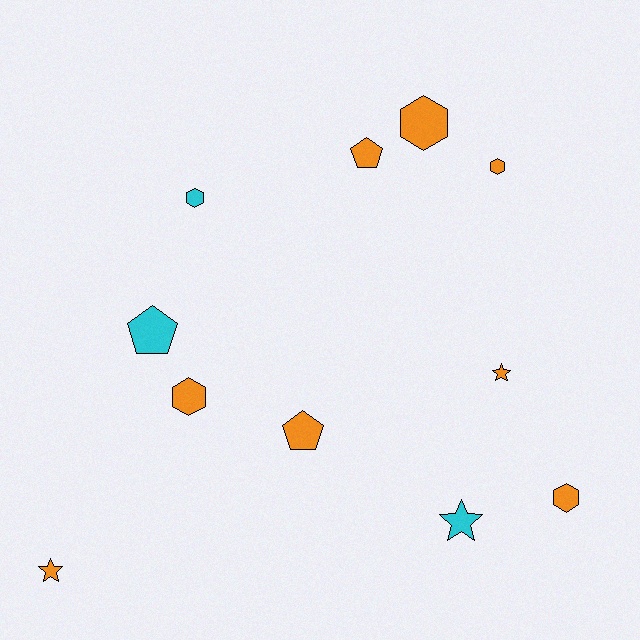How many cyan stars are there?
There is 1 cyan star.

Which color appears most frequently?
Orange, with 8 objects.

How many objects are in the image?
There are 11 objects.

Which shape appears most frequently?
Hexagon, with 5 objects.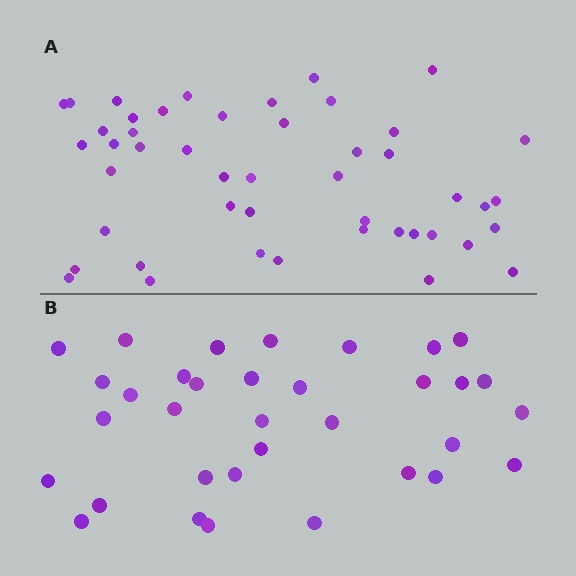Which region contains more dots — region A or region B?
Region A (the top region) has more dots.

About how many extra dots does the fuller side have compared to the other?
Region A has approximately 15 more dots than region B.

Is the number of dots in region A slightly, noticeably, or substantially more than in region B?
Region A has noticeably more, but not dramatically so. The ratio is roughly 1.4 to 1.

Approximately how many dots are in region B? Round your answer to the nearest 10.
About 30 dots. (The exact count is 34, which rounds to 30.)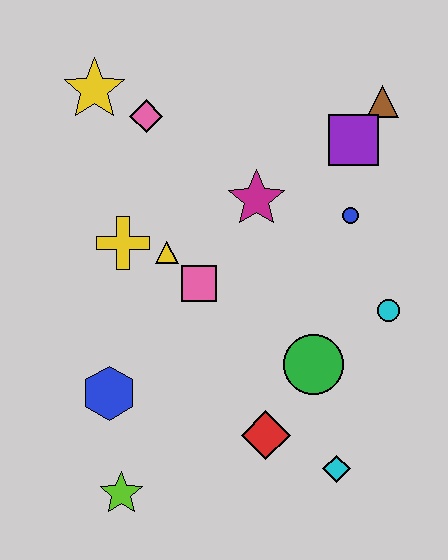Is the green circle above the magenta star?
No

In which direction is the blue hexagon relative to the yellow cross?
The blue hexagon is below the yellow cross.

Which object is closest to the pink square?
The yellow triangle is closest to the pink square.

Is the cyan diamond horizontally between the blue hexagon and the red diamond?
No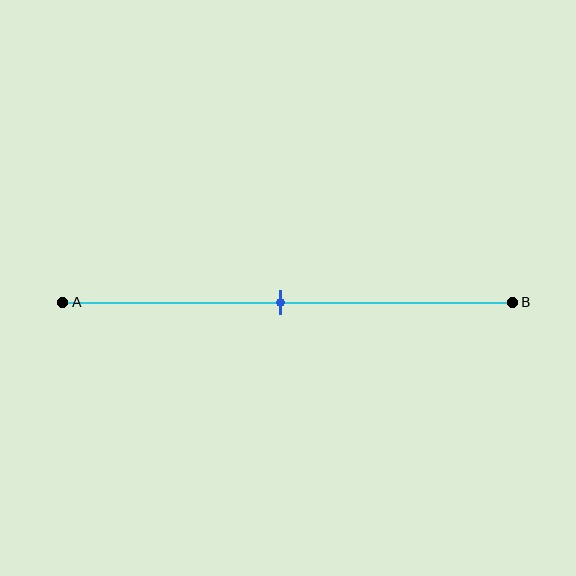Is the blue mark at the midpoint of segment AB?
Yes, the mark is approximately at the midpoint.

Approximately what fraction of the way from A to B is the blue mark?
The blue mark is approximately 50% of the way from A to B.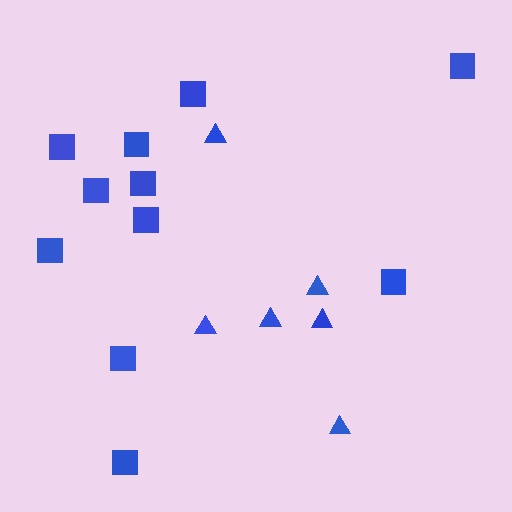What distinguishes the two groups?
There are 2 groups: one group of squares (11) and one group of triangles (6).